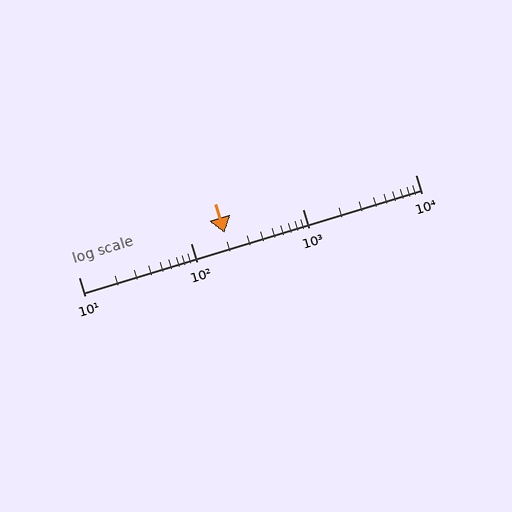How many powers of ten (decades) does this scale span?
The scale spans 3 decades, from 10 to 10000.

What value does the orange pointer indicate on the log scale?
The pointer indicates approximately 200.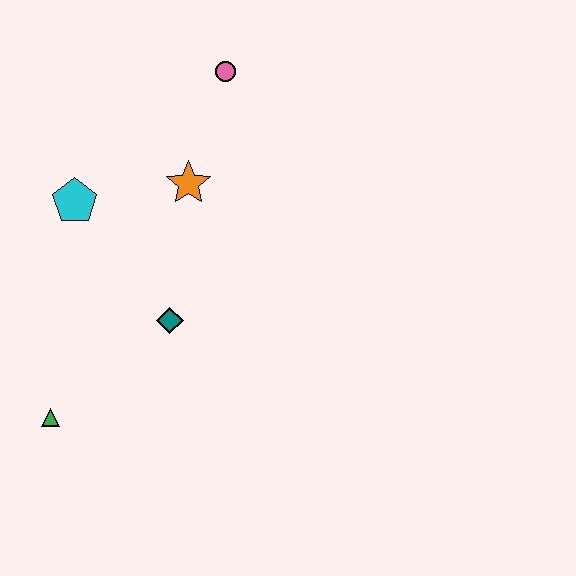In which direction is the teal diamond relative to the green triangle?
The teal diamond is to the right of the green triangle.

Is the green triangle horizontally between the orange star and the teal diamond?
No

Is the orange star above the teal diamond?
Yes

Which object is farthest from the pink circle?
The green triangle is farthest from the pink circle.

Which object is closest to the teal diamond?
The orange star is closest to the teal diamond.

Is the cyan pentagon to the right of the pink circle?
No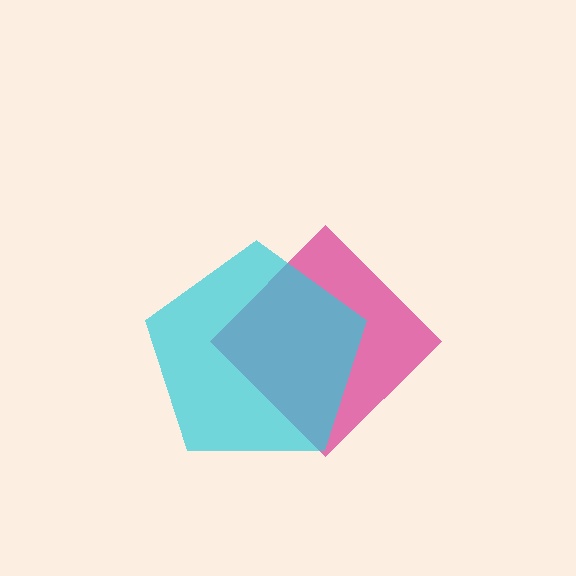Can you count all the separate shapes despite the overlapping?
Yes, there are 2 separate shapes.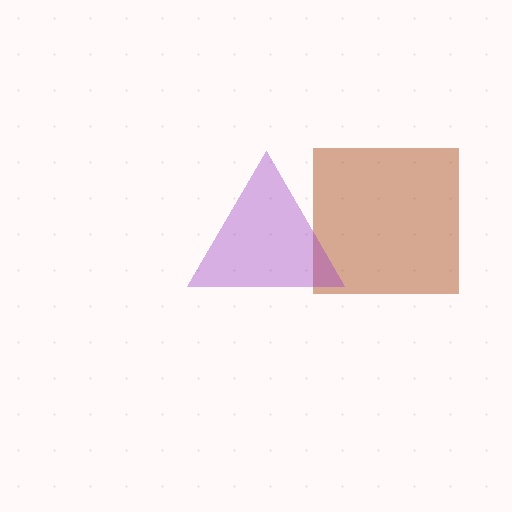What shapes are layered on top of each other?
The layered shapes are: a brown square, a purple triangle.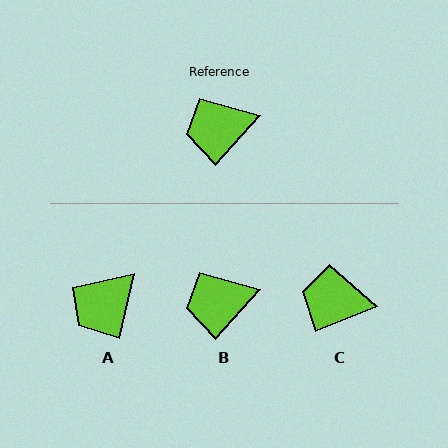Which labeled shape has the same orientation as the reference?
B.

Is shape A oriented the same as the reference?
No, it is off by about 29 degrees.